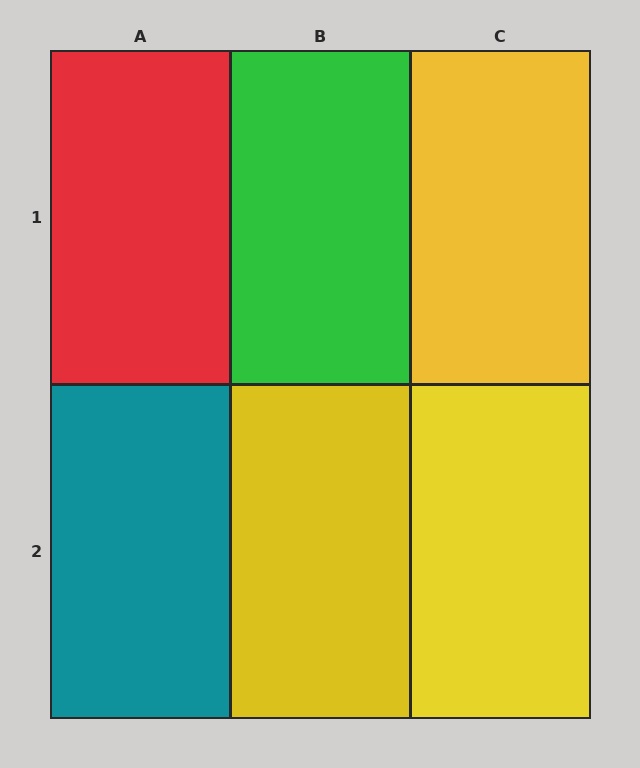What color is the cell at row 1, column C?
Yellow.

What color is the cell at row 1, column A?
Red.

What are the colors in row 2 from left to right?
Teal, yellow, yellow.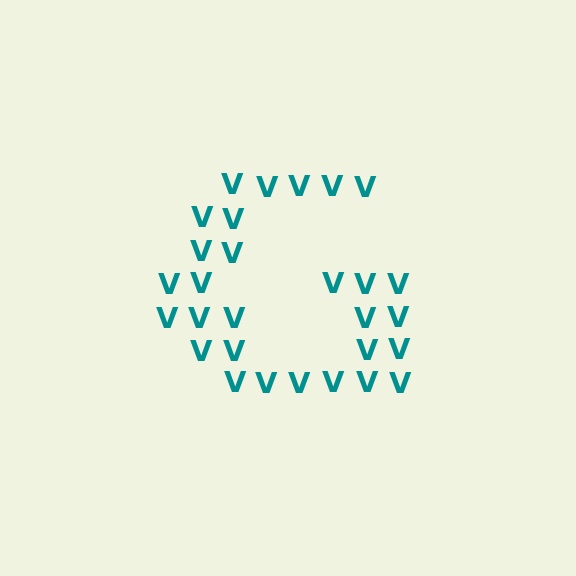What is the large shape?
The large shape is the letter G.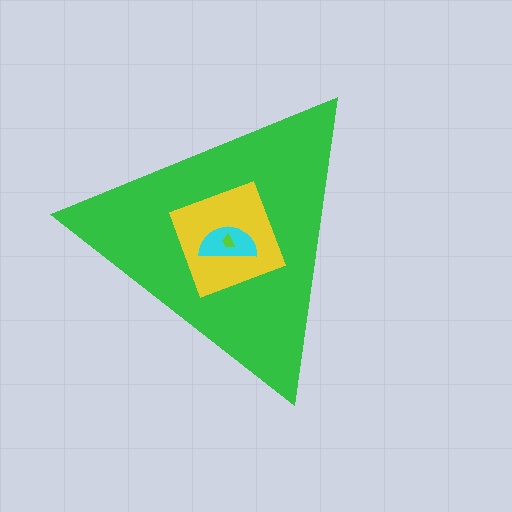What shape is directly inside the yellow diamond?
The cyan semicircle.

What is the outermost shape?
The green triangle.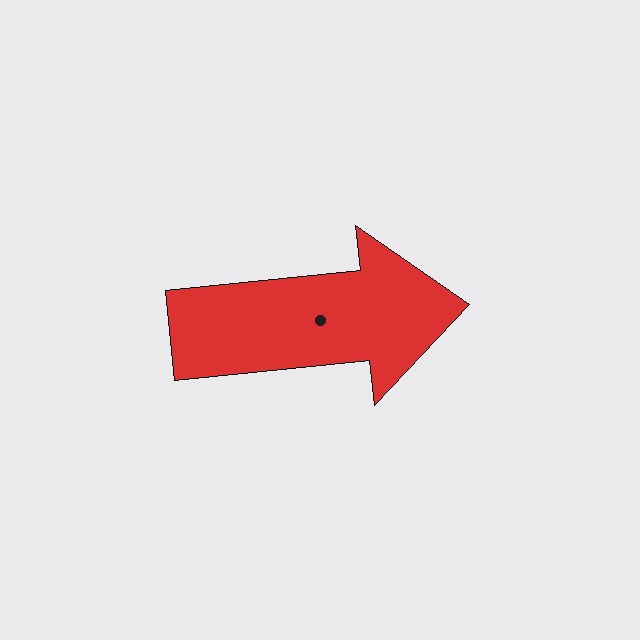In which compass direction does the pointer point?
East.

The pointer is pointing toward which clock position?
Roughly 3 o'clock.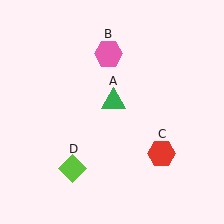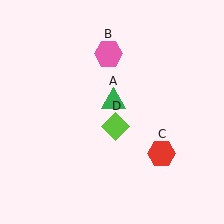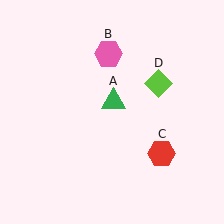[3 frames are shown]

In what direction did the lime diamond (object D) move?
The lime diamond (object D) moved up and to the right.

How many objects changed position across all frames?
1 object changed position: lime diamond (object D).